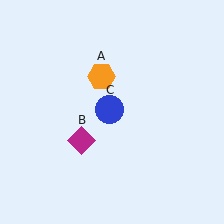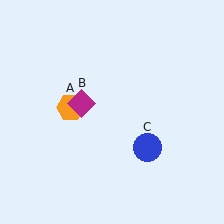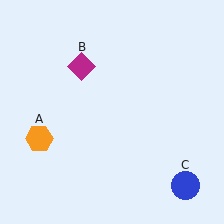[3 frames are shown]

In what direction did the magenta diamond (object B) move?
The magenta diamond (object B) moved up.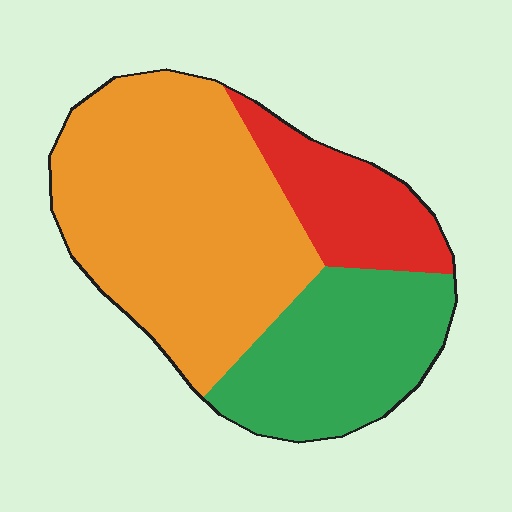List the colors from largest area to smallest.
From largest to smallest: orange, green, red.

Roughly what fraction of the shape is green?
Green covers around 30% of the shape.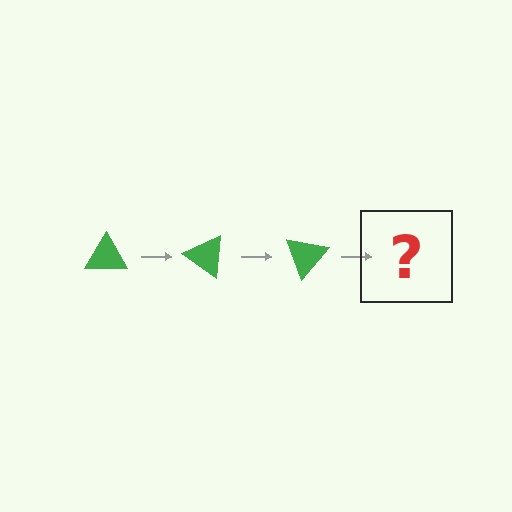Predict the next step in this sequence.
The next step is a green triangle rotated 105 degrees.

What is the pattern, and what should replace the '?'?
The pattern is that the triangle rotates 35 degrees each step. The '?' should be a green triangle rotated 105 degrees.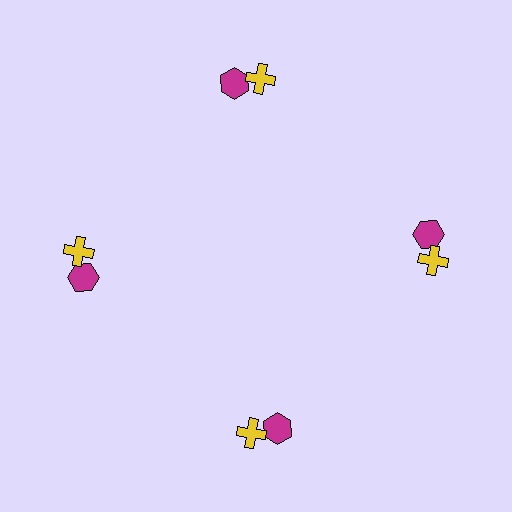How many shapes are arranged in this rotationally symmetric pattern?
There are 8 shapes, arranged in 4 groups of 2.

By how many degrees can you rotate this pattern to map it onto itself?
The pattern maps onto itself every 90 degrees of rotation.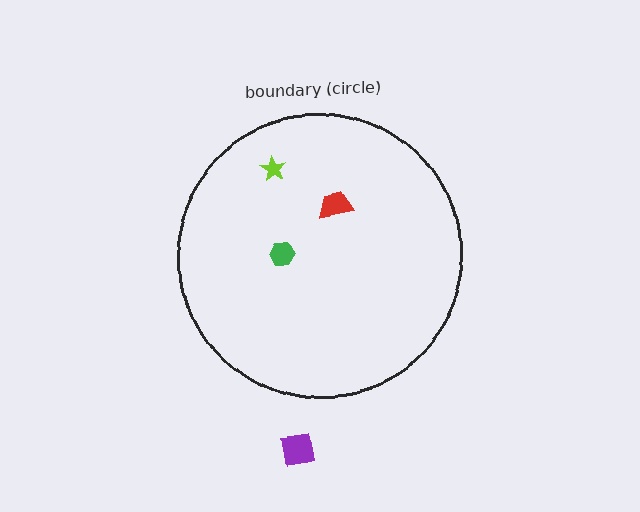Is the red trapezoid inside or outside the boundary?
Inside.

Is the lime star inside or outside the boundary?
Inside.